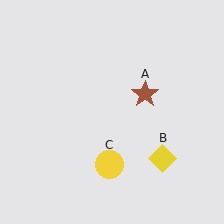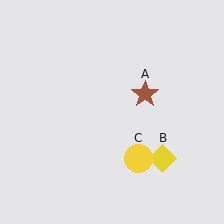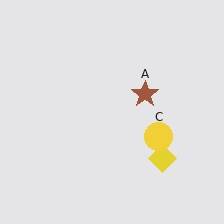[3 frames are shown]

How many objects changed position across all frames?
1 object changed position: yellow circle (object C).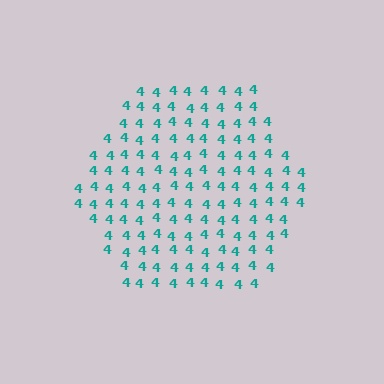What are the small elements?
The small elements are digit 4's.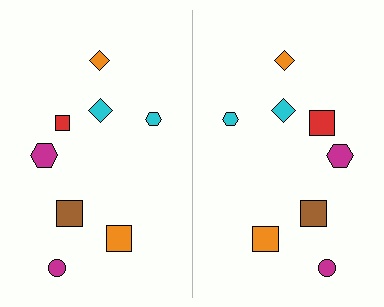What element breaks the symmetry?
The red square on the right side has a different size than its mirror counterpart.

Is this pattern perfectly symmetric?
No, the pattern is not perfectly symmetric. The red square on the right side has a different size than its mirror counterpart.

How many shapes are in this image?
There are 16 shapes in this image.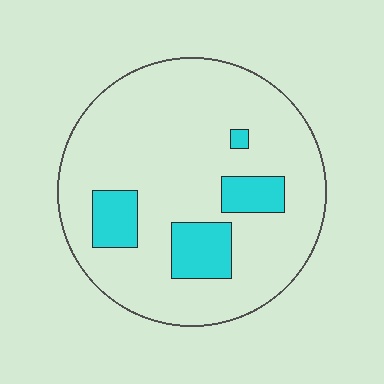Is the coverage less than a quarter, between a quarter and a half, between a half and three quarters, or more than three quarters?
Less than a quarter.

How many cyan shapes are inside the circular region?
4.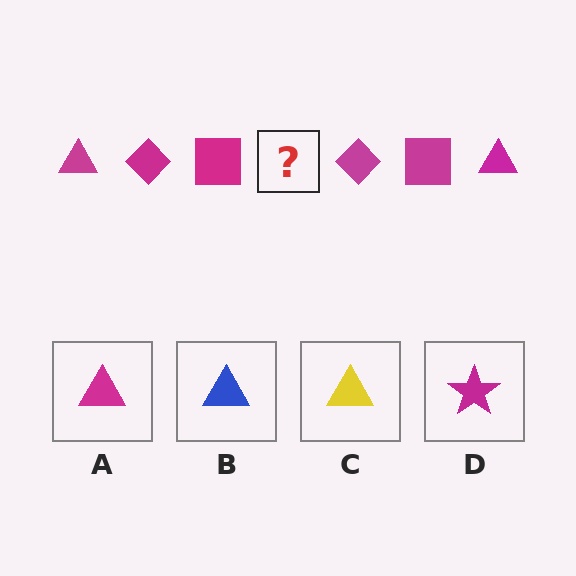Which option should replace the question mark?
Option A.